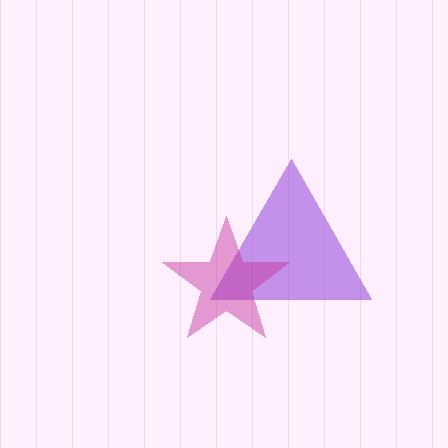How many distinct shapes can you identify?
There are 2 distinct shapes: a purple triangle, a magenta star.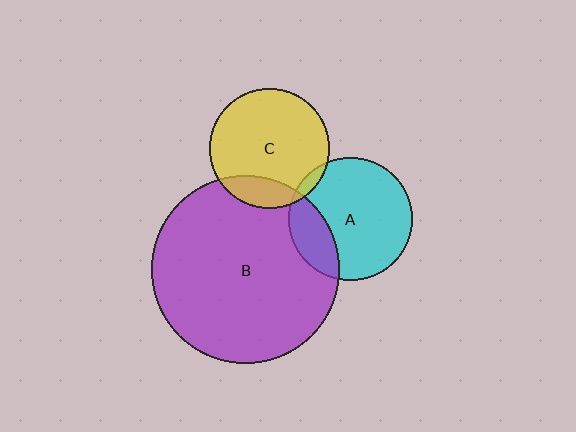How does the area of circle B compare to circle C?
Approximately 2.5 times.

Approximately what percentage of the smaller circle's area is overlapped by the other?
Approximately 25%.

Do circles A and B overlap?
Yes.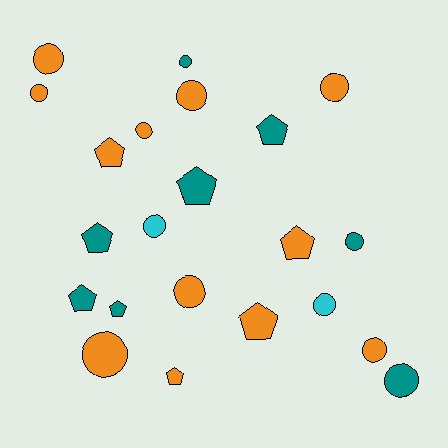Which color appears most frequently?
Orange, with 12 objects.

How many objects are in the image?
There are 22 objects.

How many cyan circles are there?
There are 2 cyan circles.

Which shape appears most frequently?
Circle, with 13 objects.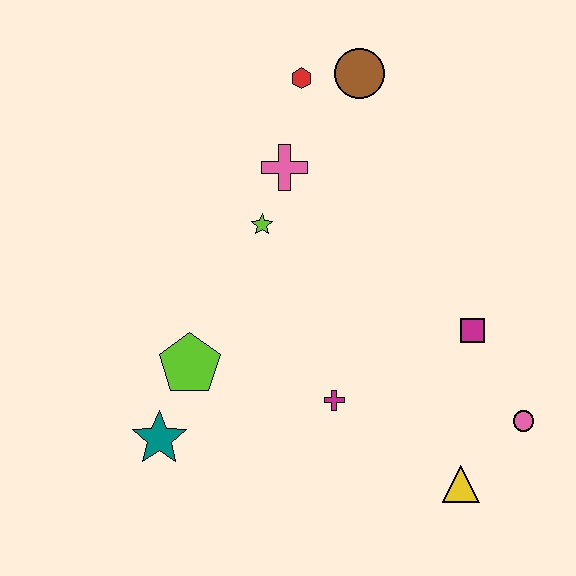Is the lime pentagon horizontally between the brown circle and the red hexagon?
No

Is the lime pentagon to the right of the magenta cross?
No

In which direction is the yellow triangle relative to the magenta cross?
The yellow triangle is to the right of the magenta cross.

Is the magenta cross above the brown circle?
No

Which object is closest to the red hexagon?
The brown circle is closest to the red hexagon.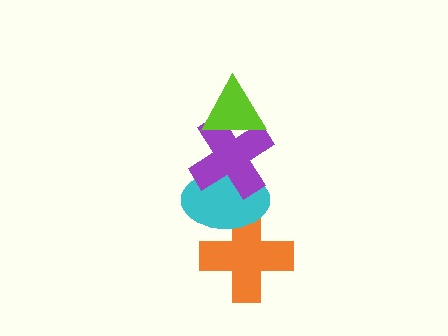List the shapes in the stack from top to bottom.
From top to bottom: the lime triangle, the purple cross, the cyan ellipse, the orange cross.